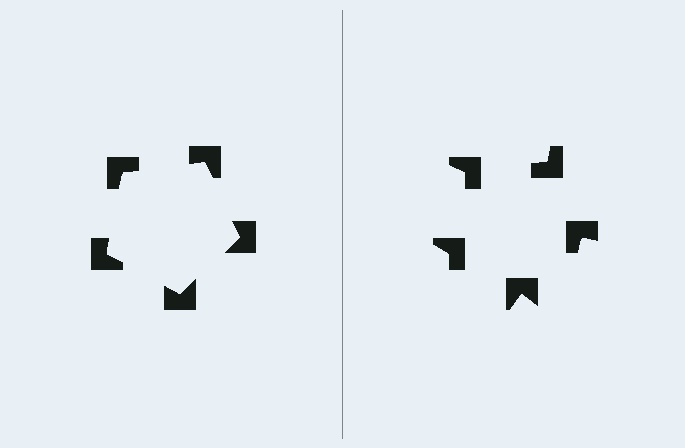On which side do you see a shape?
An illusory pentagon appears on the left side. On the right side the wedge cuts are rotated, so no coherent shape forms.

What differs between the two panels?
The notched squares are positioned identically on both sides; only the wedge orientations differ. On the left they align to a pentagon; on the right they are misaligned.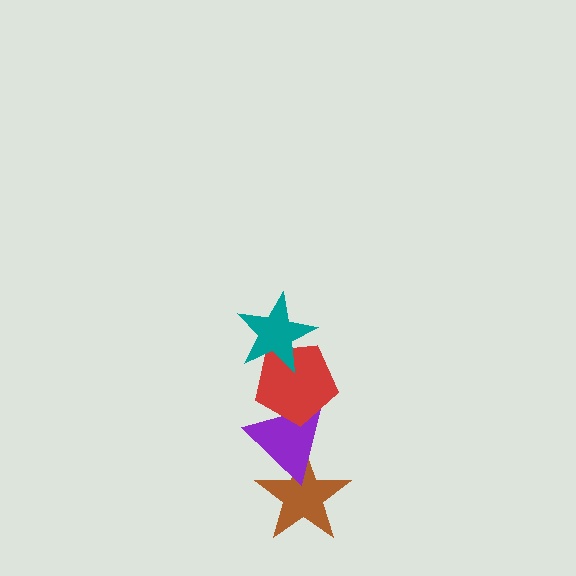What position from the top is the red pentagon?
The red pentagon is 2nd from the top.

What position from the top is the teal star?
The teal star is 1st from the top.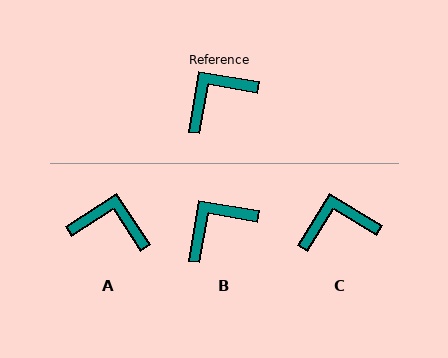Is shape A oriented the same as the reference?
No, it is off by about 47 degrees.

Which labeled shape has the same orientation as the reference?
B.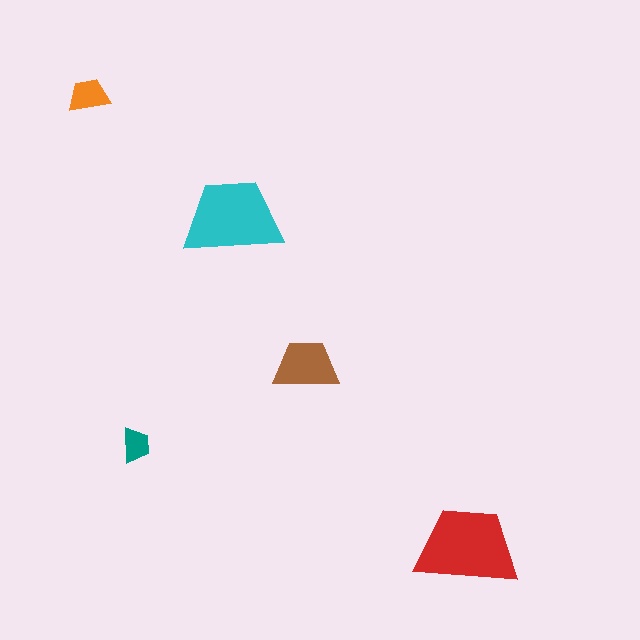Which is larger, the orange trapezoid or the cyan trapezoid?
The cyan one.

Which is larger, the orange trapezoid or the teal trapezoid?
The orange one.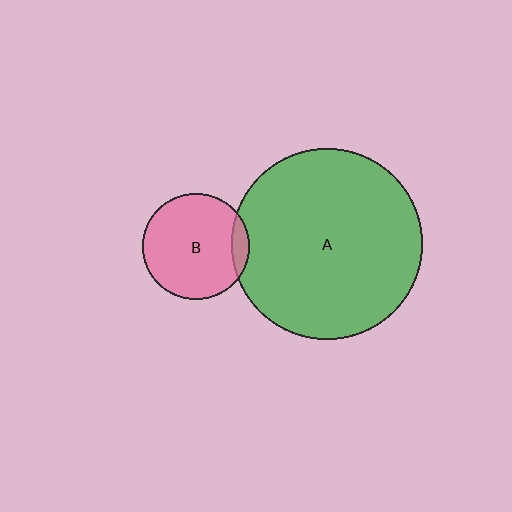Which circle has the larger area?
Circle A (green).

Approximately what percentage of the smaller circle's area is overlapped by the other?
Approximately 10%.